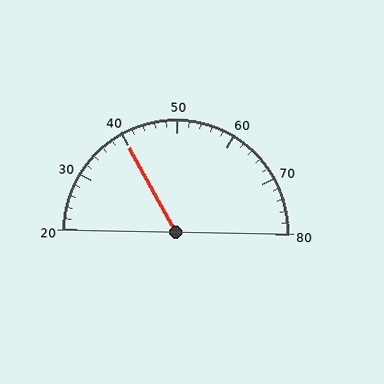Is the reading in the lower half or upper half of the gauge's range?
The reading is in the lower half of the range (20 to 80).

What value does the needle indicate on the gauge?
The needle indicates approximately 40.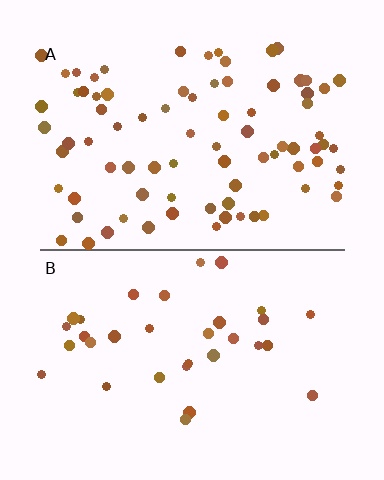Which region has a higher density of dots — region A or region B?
A (the top).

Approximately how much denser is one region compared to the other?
Approximately 2.5× — region A over region B.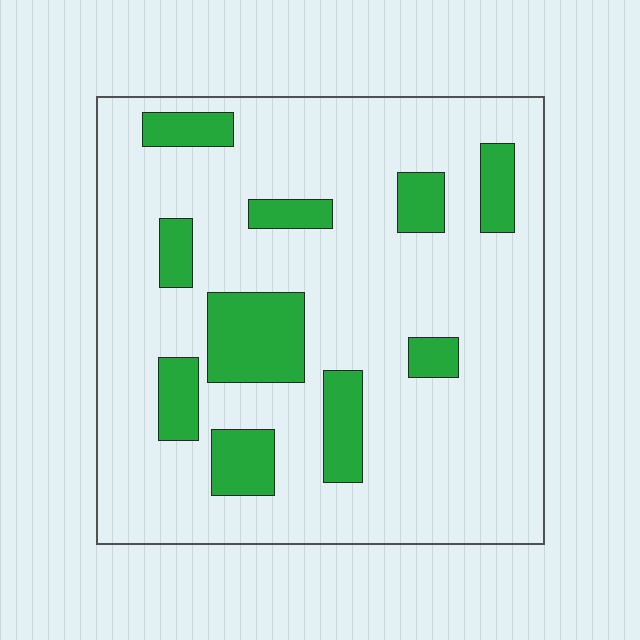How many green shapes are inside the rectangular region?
10.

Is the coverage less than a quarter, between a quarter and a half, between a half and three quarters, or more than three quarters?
Less than a quarter.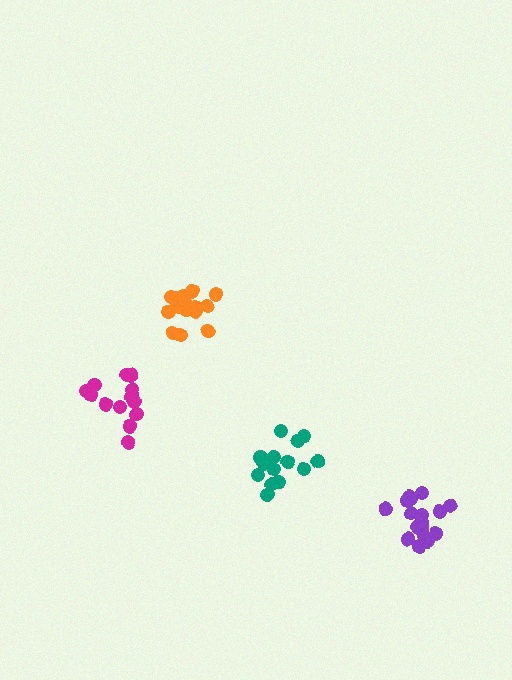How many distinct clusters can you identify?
There are 4 distinct clusters.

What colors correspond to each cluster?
The clusters are colored: magenta, teal, orange, purple.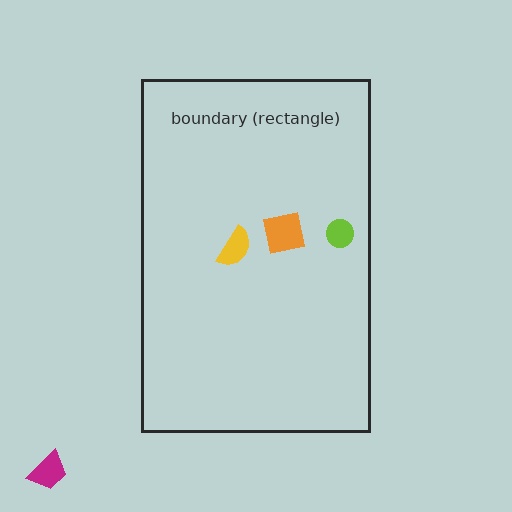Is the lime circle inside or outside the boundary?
Inside.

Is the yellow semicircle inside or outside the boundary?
Inside.